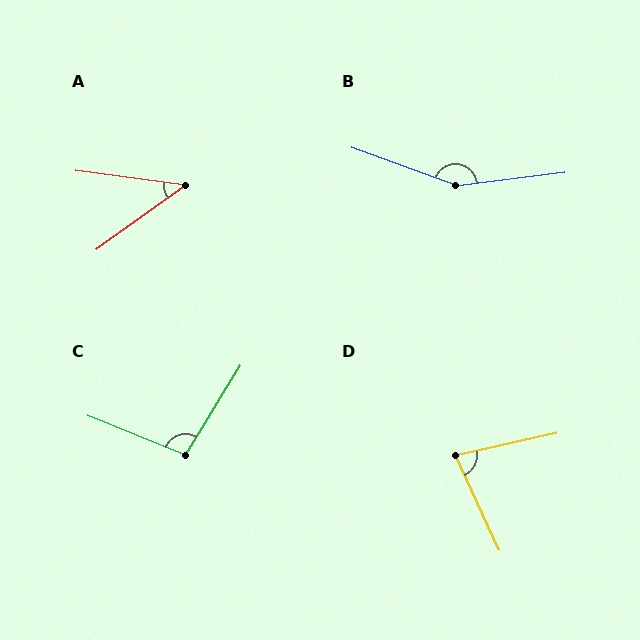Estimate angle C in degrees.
Approximately 100 degrees.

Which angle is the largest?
B, at approximately 153 degrees.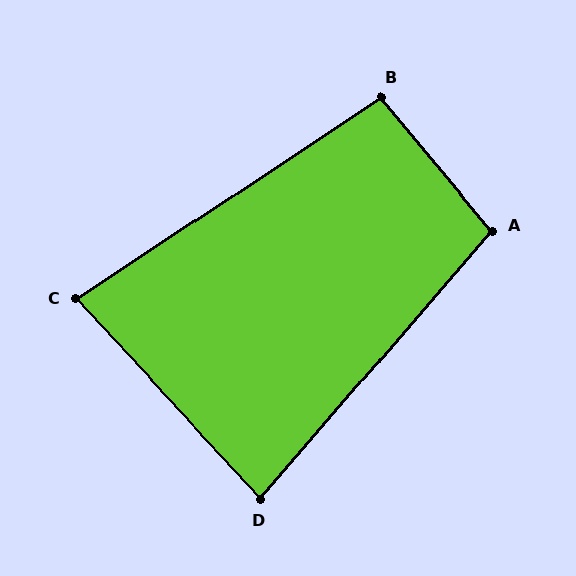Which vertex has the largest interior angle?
A, at approximately 99 degrees.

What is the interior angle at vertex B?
Approximately 96 degrees (obtuse).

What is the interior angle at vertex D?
Approximately 84 degrees (acute).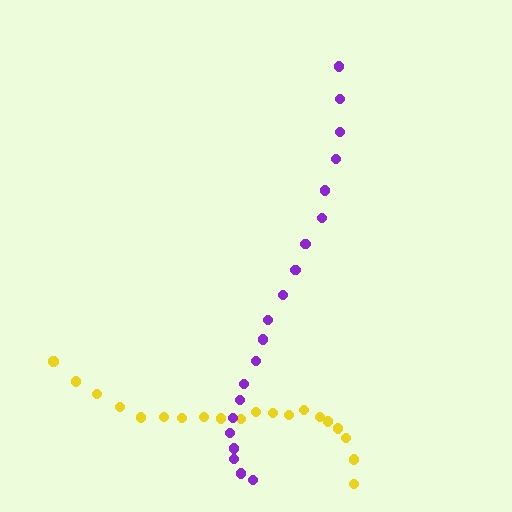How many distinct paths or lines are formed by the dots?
There are 2 distinct paths.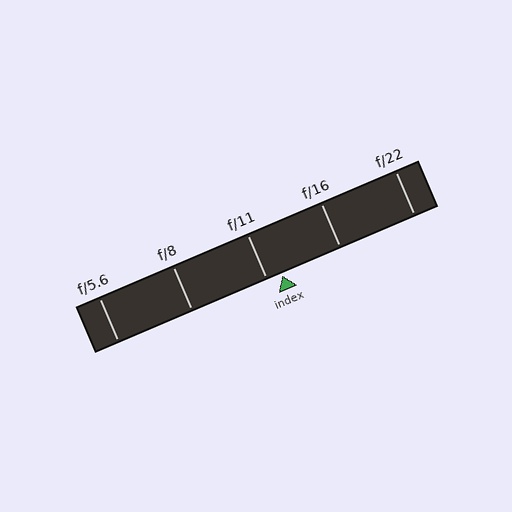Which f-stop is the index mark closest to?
The index mark is closest to f/11.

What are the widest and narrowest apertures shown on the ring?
The widest aperture shown is f/5.6 and the narrowest is f/22.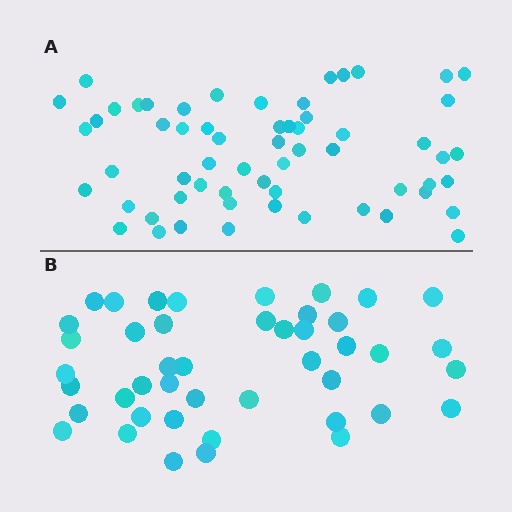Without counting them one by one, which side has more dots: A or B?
Region A (the top region) has more dots.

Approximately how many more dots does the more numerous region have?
Region A has approximately 15 more dots than region B.